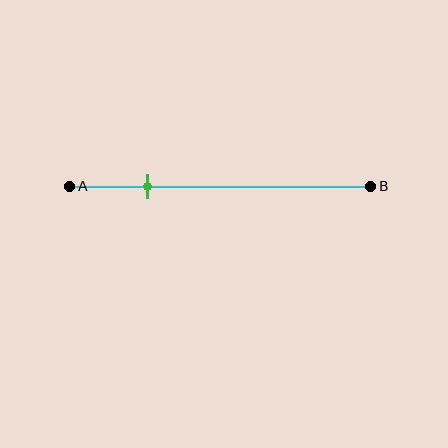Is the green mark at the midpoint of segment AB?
No, the mark is at about 25% from A, not at the 50% midpoint.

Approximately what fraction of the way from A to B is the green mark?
The green mark is approximately 25% of the way from A to B.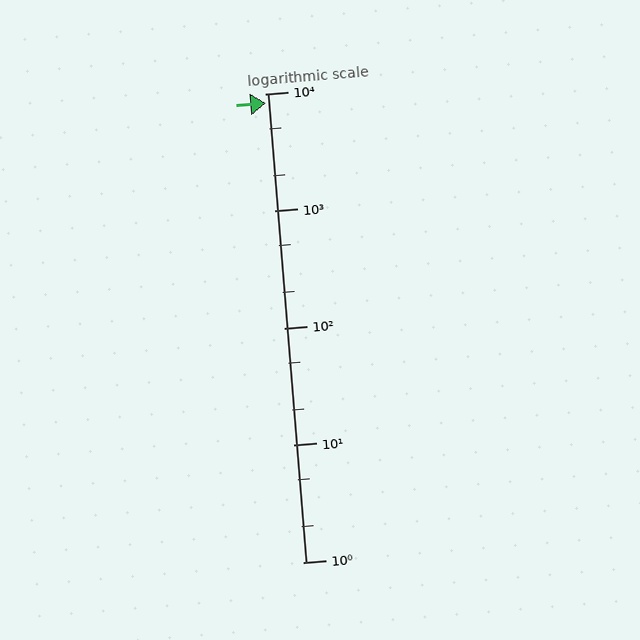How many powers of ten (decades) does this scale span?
The scale spans 4 decades, from 1 to 10000.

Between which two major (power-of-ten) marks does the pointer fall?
The pointer is between 1000 and 10000.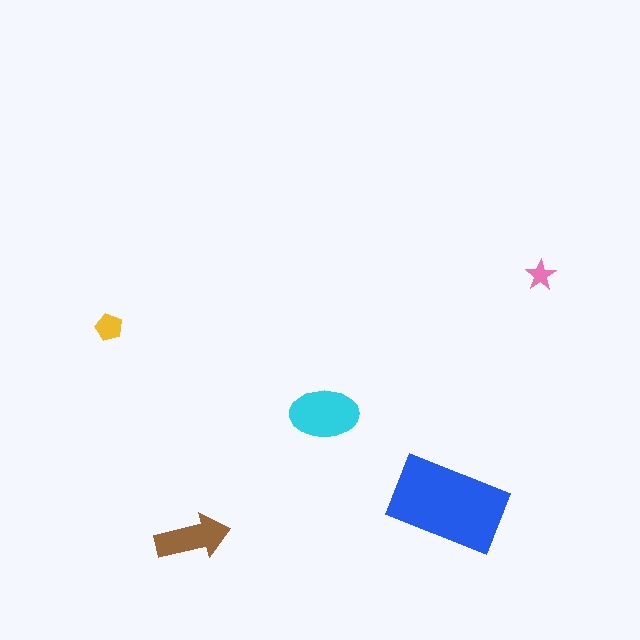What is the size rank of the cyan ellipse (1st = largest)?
2nd.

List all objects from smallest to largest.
The pink star, the yellow pentagon, the brown arrow, the cyan ellipse, the blue rectangle.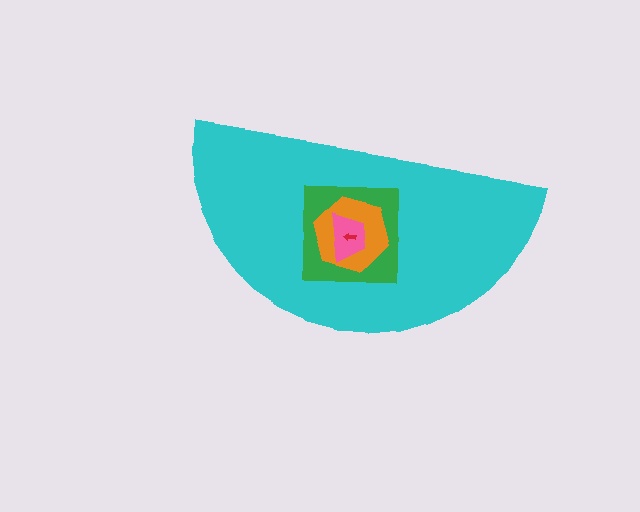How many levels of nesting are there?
5.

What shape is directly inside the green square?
The orange hexagon.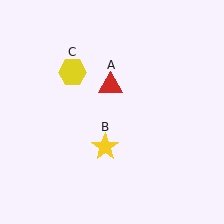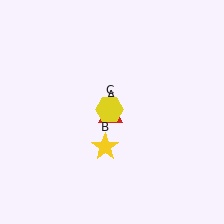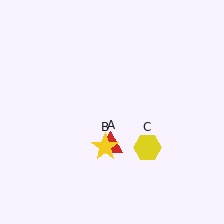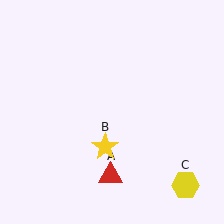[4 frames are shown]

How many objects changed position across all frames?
2 objects changed position: red triangle (object A), yellow hexagon (object C).